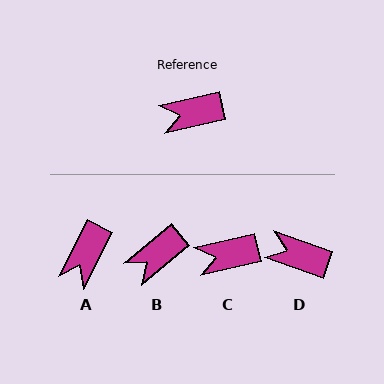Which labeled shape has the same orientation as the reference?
C.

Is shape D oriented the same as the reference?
No, it is off by about 32 degrees.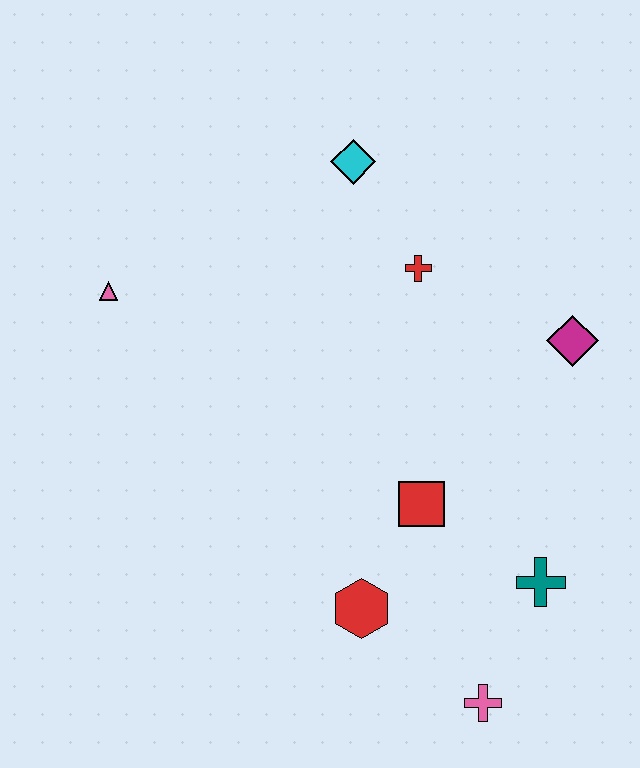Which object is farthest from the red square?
The pink triangle is farthest from the red square.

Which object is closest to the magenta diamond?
The red cross is closest to the magenta diamond.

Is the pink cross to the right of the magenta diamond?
No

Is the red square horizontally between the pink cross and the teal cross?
No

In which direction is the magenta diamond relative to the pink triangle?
The magenta diamond is to the right of the pink triangle.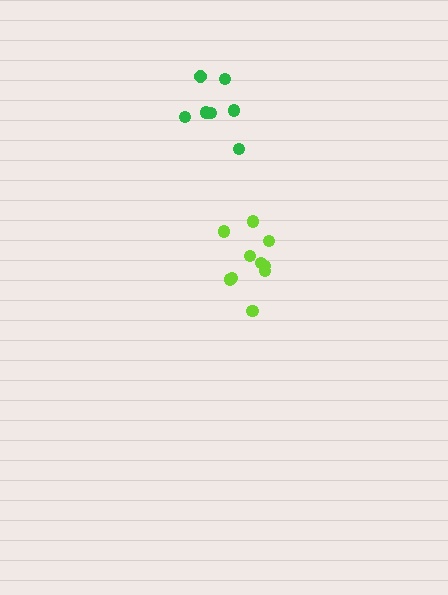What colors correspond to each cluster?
The clusters are colored: green, lime.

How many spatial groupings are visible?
There are 2 spatial groupings.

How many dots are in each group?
Group 1: 7 dots, Group 2: 10 dots (17 total).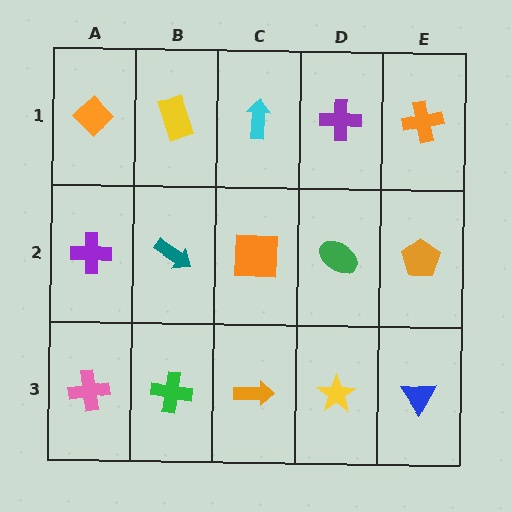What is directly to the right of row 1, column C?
A purple cross.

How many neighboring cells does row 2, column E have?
3.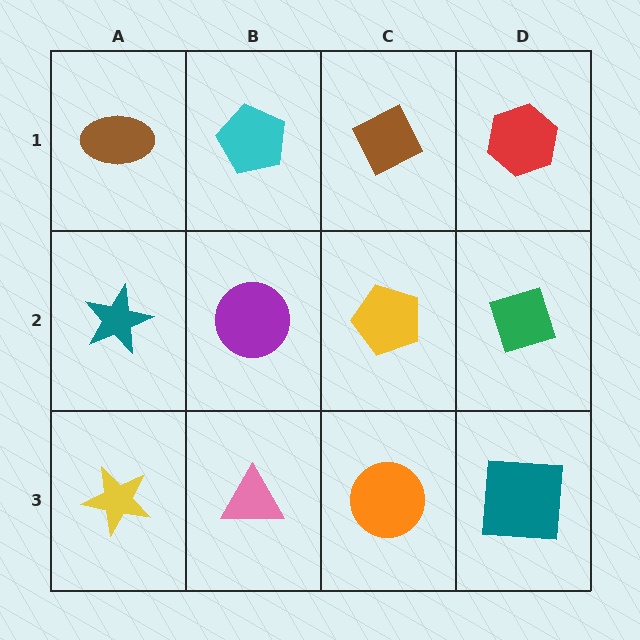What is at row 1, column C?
A brown diamond.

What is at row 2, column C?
A yellow pentagon.